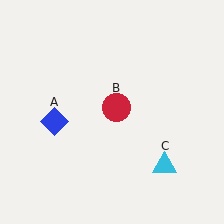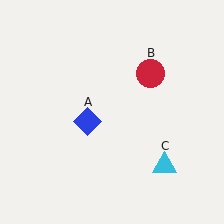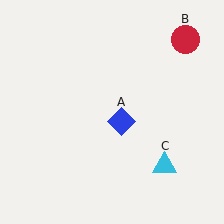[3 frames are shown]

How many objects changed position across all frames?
2 objects changed position: blue diamond (object A), red circle (object B).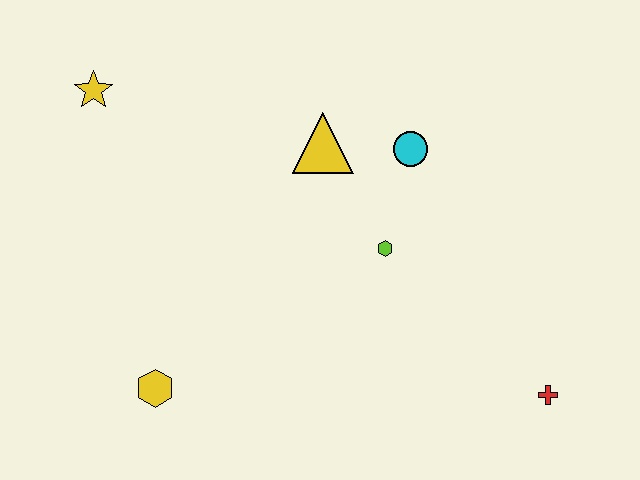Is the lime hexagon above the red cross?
Yes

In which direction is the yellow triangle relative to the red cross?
The yellow triangle is above the red cross.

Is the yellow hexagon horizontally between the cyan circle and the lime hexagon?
No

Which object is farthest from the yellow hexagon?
The red cross is farthest from the yellow hexagon.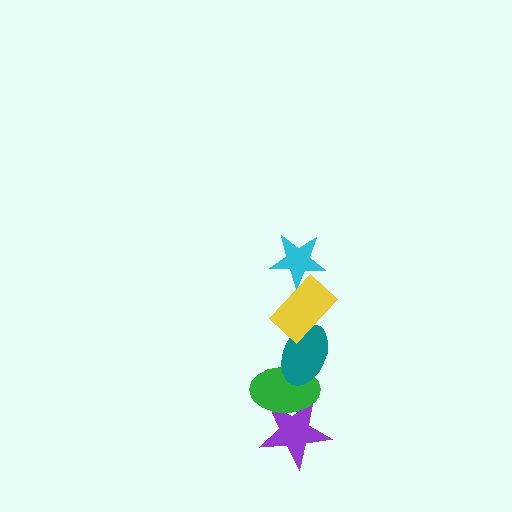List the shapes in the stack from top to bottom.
From top to bottom: the cyan star, the yellow rectangle, the teal ellipse, the green ellipse, the purple star.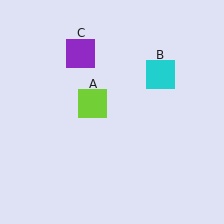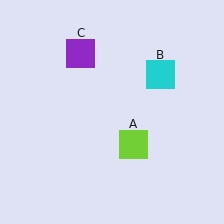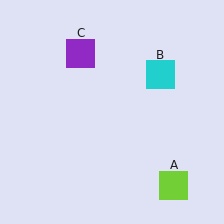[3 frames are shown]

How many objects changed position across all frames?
1 object changed position: lime square (object A).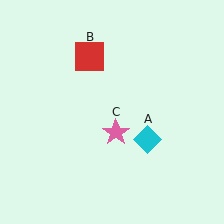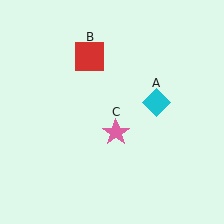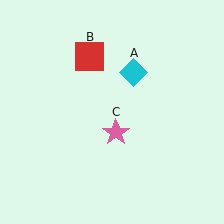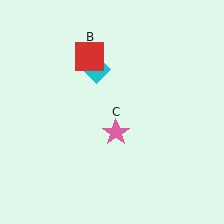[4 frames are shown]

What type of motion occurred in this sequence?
The cyan diamond (object A) rotated counterclockwise around the center of the scene.